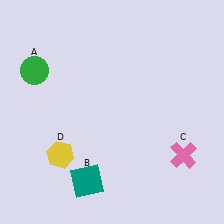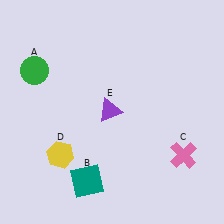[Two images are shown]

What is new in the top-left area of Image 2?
A purple triangle (E) was added in the top-left area of Image 2.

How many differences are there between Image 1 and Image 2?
There is 1 difference between the two images.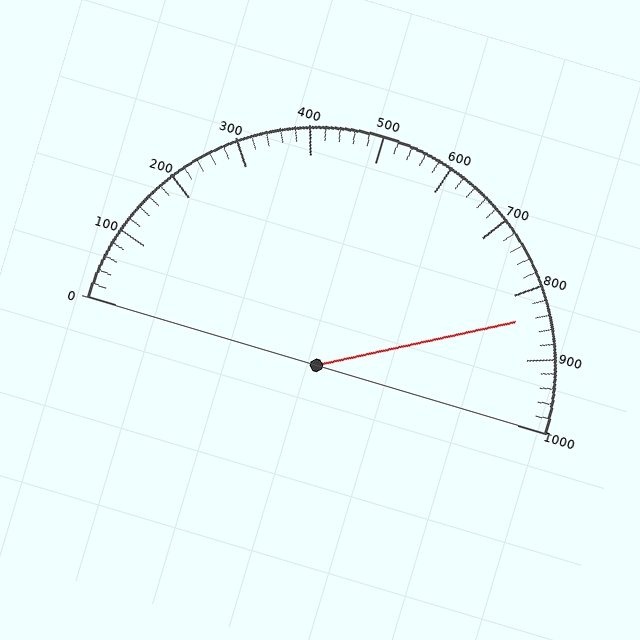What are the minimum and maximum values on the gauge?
The gauge ranges from 0 to 1000.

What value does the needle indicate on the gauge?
The needle indicates approximately 840.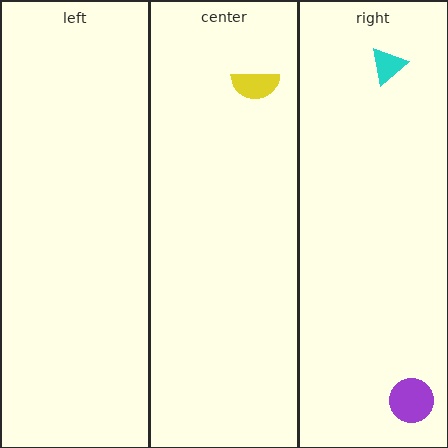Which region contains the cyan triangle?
The right region.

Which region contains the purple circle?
The right region.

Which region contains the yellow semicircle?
The center region.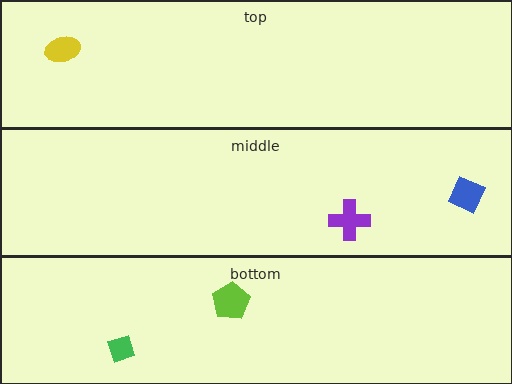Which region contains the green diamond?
The bottom region.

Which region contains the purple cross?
The middle region.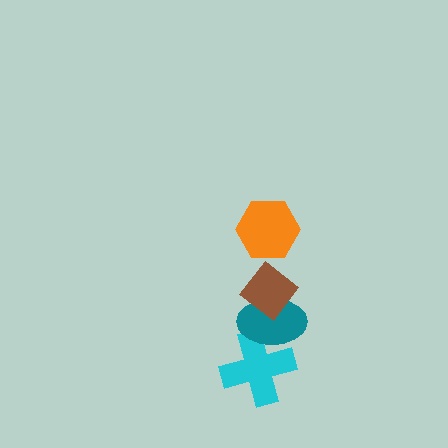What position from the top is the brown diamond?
The brown diamond is 2nd from the top.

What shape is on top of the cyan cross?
The teal ellipse is on top of the cyan cross.